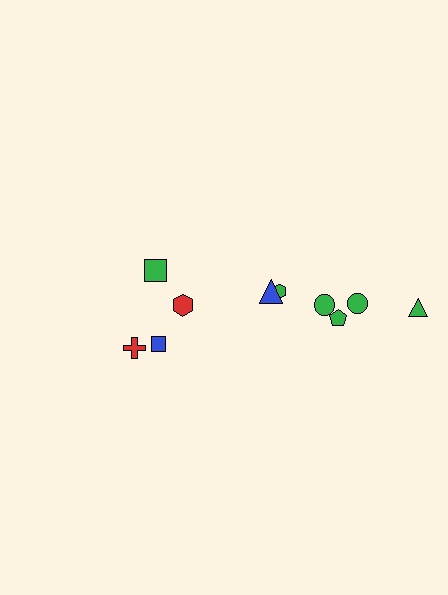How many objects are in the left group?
There are 4 objects.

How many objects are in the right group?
There are 6 objects.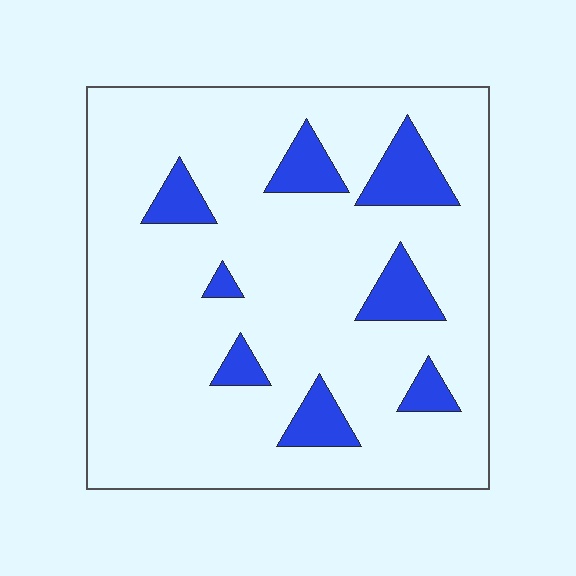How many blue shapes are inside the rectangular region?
8.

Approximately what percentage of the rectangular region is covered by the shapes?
Approximately 15%.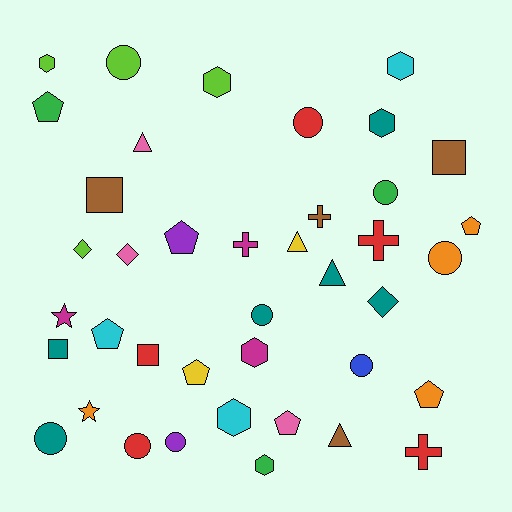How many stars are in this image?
There are 2 stars.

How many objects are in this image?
There are 40 objects.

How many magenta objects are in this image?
There are 3 magenta objects.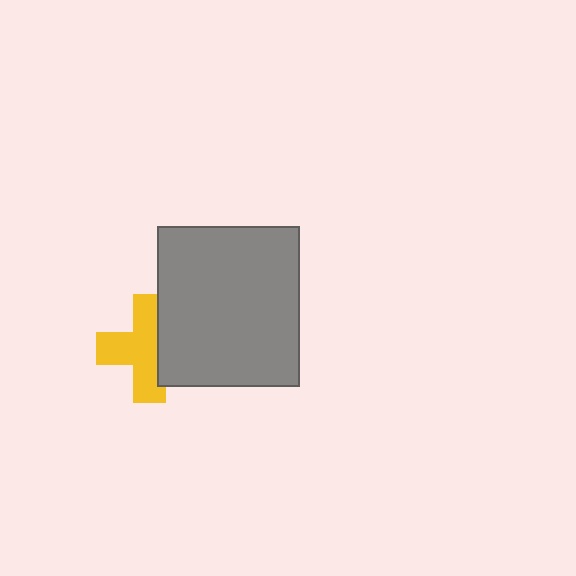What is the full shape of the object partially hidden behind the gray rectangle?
The partially hidden object is a yellow cross.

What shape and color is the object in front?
The object in front is a gray rectangle.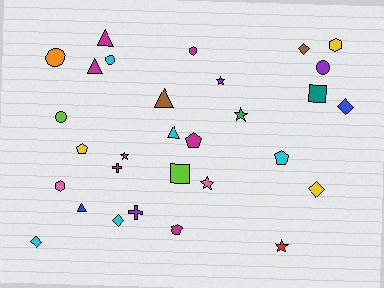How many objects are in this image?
There are 30 objects.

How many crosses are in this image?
There are 2 crosses.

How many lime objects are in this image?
There are 2 lime objects.